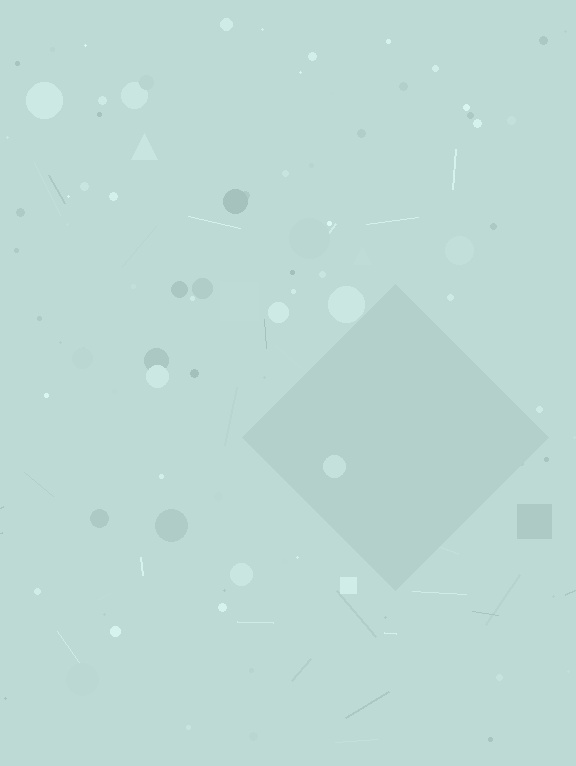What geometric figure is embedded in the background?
A diamond is embedded in the background.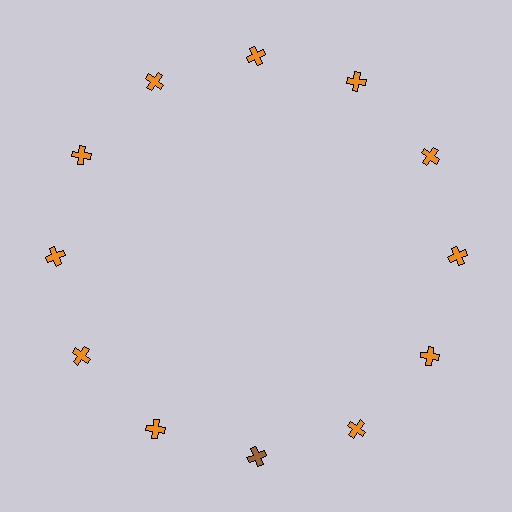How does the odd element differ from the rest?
It has a different color: brown instead of orange.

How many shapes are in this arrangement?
There are 12 shapes arranged in a ring pattern.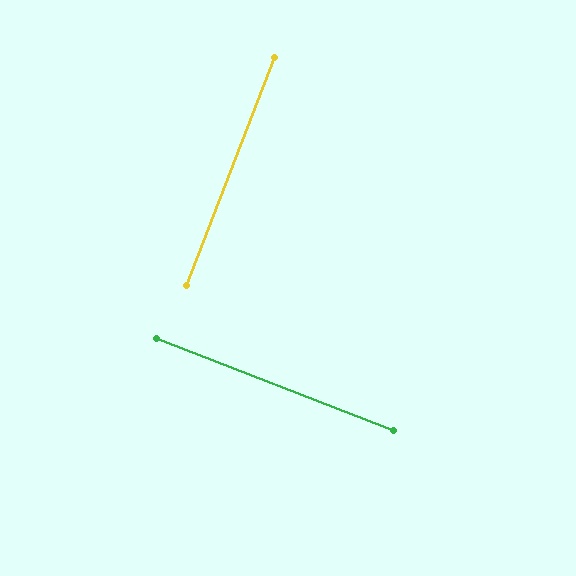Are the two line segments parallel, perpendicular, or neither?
Perpendicular — they meet at approximately 90°.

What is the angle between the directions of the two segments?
Approximately 90 degrees.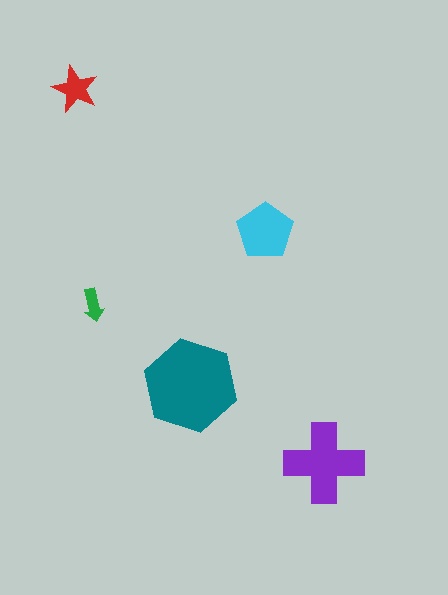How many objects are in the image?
There are 5 objects in the image.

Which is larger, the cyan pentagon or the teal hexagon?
The teal hexagon.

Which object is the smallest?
The green arrow.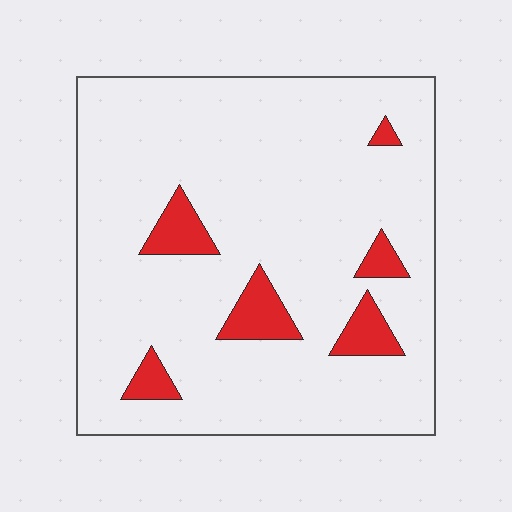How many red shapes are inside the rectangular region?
6.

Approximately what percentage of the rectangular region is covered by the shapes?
Approximately 10%.